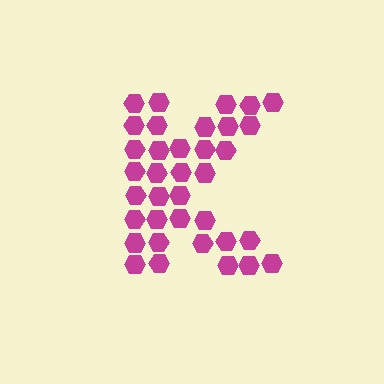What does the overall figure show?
The overall figure shows the letter K.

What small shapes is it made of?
It is made of small hexagons.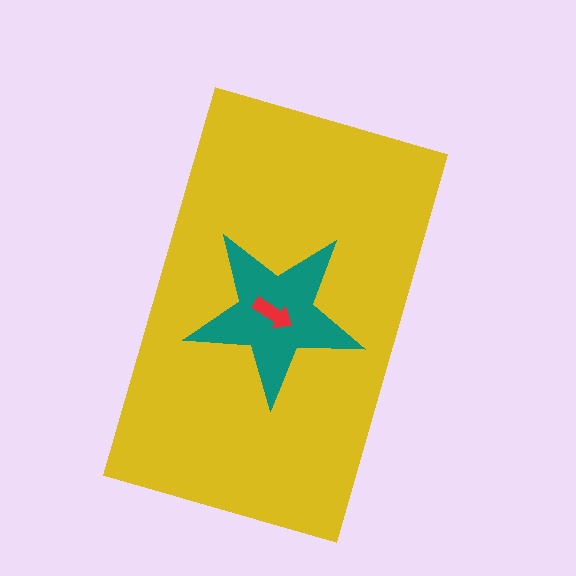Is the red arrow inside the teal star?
Yes.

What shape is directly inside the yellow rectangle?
The teal star.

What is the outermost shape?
The yellow rectangle.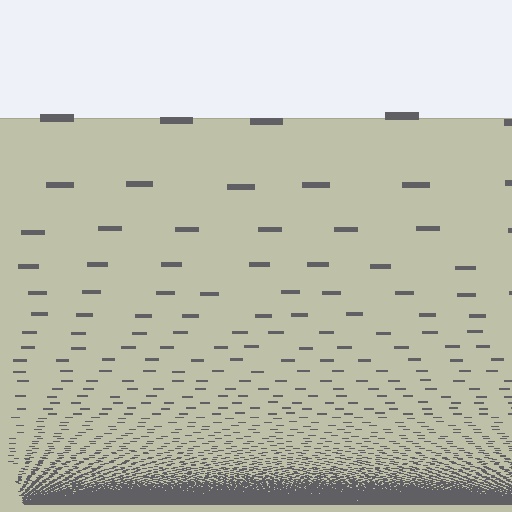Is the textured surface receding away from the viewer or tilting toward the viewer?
The surface appears to tilt toward the viewer. Texture elements get larger and sparser toward the top.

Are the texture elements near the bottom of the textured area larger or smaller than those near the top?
Smaller. The gradient is inverted — elements near the bottom are smaller and denser.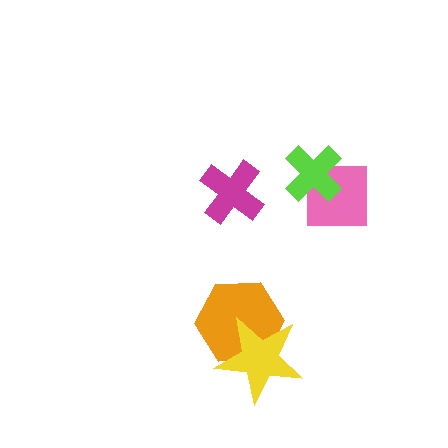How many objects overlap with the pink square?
1 object overlaps with the pink square.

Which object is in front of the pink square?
The lime cross is in front of the pink square.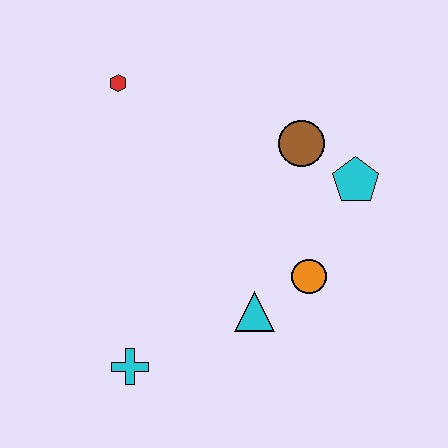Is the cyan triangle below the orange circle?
Yes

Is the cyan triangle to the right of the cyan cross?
Yes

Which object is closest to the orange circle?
The cyan triangle is closest to the orange circle.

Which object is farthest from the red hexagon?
The cyan cross is farthest from the red hexagon.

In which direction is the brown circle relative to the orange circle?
The brown circle is above the orange circle.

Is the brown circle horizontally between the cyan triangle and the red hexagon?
No